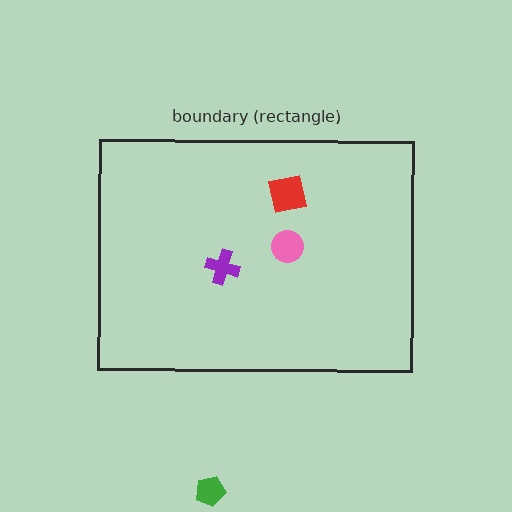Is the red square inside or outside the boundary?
Inside.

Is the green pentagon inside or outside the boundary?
Outside.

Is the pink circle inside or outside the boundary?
Inside.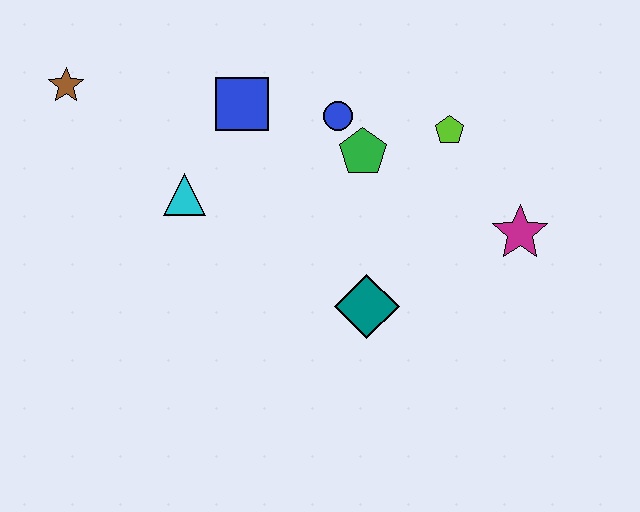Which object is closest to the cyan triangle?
The blue square is closest to the cyan triangle.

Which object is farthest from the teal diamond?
The brown star is farthest from the teal diamond.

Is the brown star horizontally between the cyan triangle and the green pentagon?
No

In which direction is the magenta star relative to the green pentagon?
The magenta star is to the right of the green pentagon.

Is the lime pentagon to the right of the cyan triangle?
Yes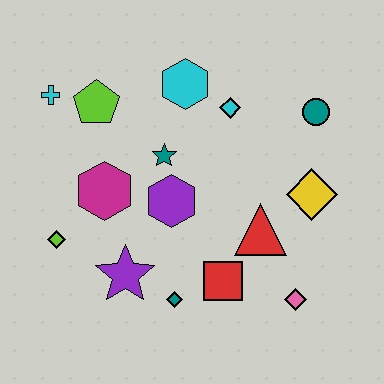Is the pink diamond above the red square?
No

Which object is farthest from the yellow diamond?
The cyan cross is farthest from the yellow diamond.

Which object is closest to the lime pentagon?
The cyan cross is closest to the lime pentagon.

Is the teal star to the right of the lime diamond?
Yes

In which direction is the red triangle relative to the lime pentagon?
The red triangle is to the right of the lime pentagon.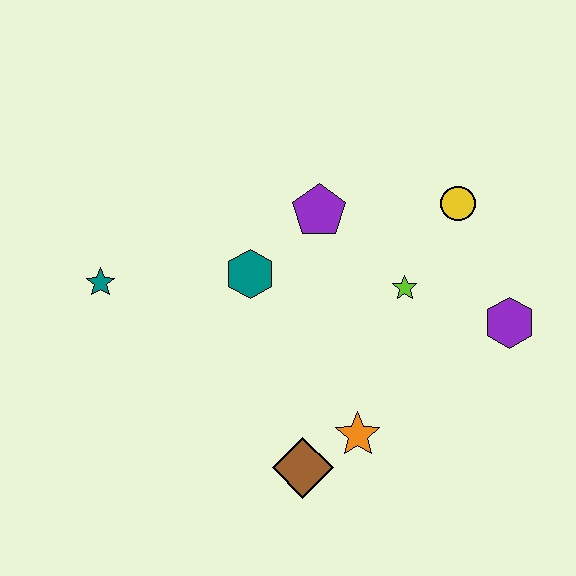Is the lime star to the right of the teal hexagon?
Yes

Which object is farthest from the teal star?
The purple hexagon is farthest from the teal star.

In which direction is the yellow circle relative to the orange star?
The yellow circle is above the orange star.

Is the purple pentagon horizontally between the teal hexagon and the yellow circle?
Yes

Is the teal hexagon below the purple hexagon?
No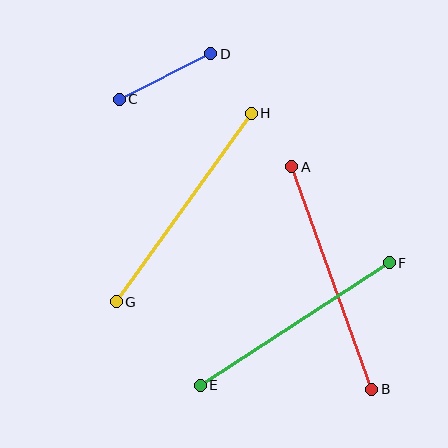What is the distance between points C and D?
The distance is approximately 102 pixels.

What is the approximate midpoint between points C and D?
The midpoint is at approximately (165, 76) pixels.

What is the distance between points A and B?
The distance is approximately 236 pixels.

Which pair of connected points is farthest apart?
Points A and B are farthest apart.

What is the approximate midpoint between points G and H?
The midpoint is at approximately (184, 208) pixels.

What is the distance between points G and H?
The distance is approximately 232 pixels.